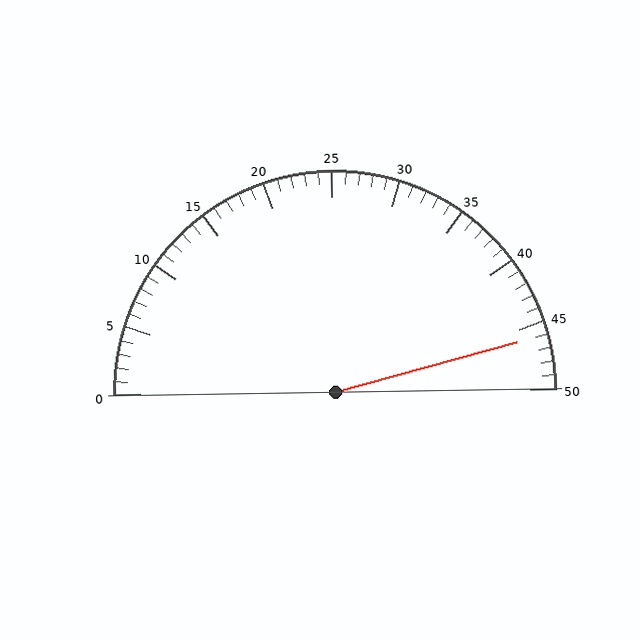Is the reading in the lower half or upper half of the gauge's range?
The reading is in the upper half of the range (0 to 50).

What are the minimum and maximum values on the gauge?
The gauge ranges from 0 to 50.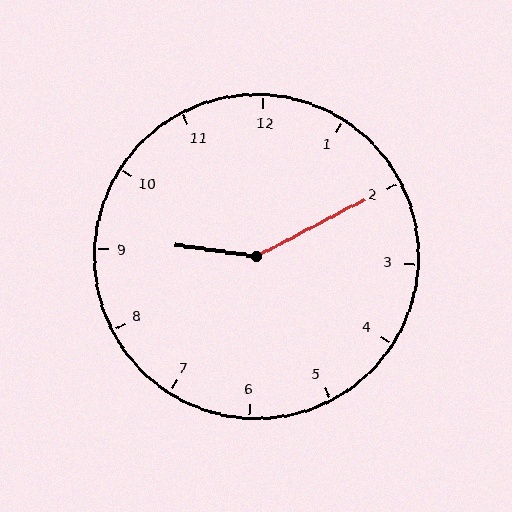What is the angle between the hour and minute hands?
Approximately 145 degrees.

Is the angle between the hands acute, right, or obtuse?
It is obtuse.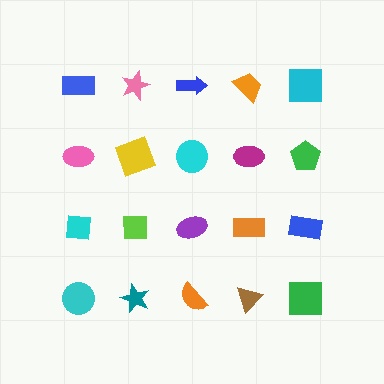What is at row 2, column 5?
A green pentagon.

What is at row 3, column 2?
A lime square.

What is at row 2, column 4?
A magenta ellipse.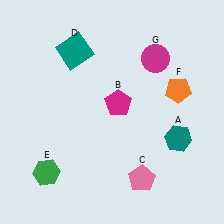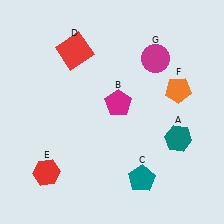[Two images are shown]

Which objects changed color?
C changed from pink to teal. D changed from teal to red. E changed from green to red.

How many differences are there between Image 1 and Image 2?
There are 3 differences between the two images.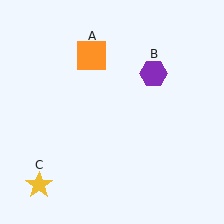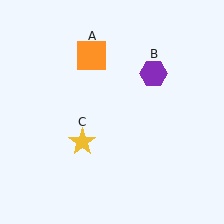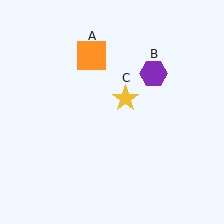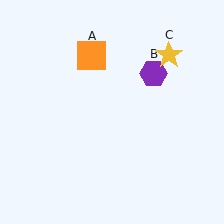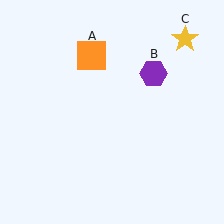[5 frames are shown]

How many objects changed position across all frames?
1 object changed position: yellow star (object C).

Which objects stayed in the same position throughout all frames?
Orange square (object A) and purple hexagon (object B) remained stationary.